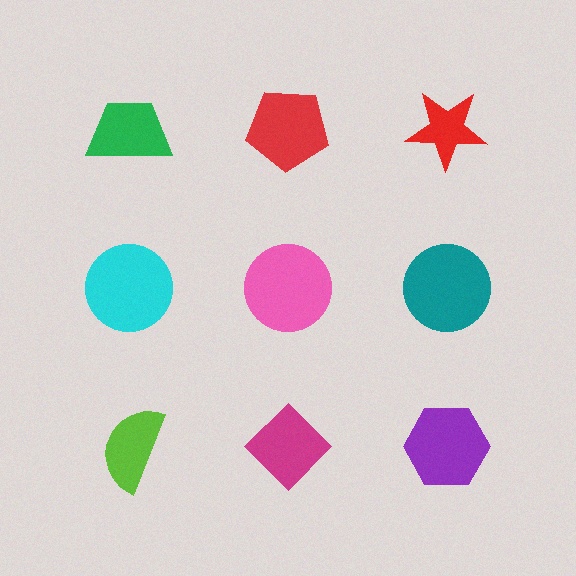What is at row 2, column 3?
A teal circle.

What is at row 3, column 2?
A magenta diamond.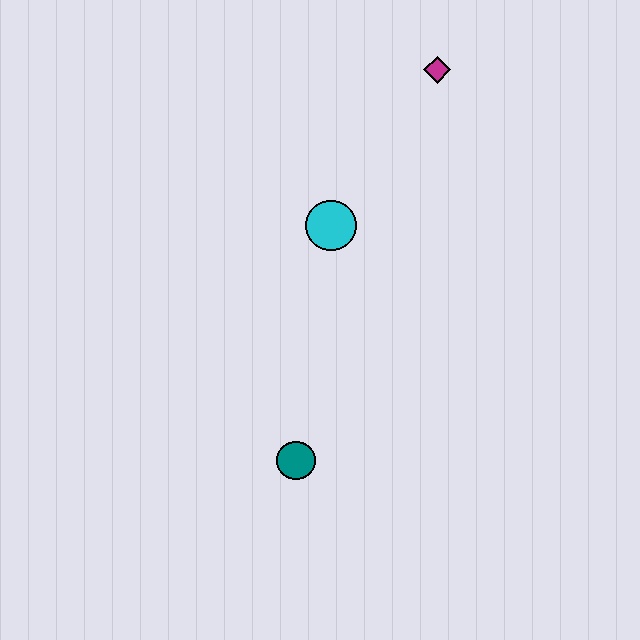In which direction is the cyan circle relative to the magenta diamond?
The cyan circle is below the magenta diamond.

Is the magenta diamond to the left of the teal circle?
No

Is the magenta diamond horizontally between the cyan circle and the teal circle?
No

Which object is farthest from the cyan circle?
The teal circle is farthest from the cyan circle.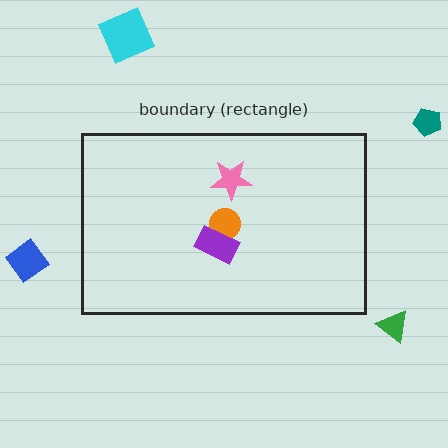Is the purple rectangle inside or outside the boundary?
Inside.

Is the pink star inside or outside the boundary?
Inside.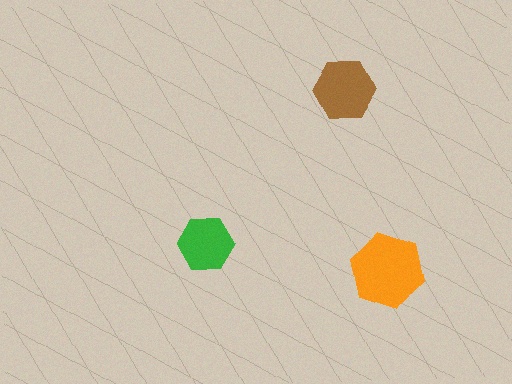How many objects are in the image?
There are 3 objects in the image.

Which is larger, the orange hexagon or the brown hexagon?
The orange one.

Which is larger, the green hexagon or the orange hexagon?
The orange one.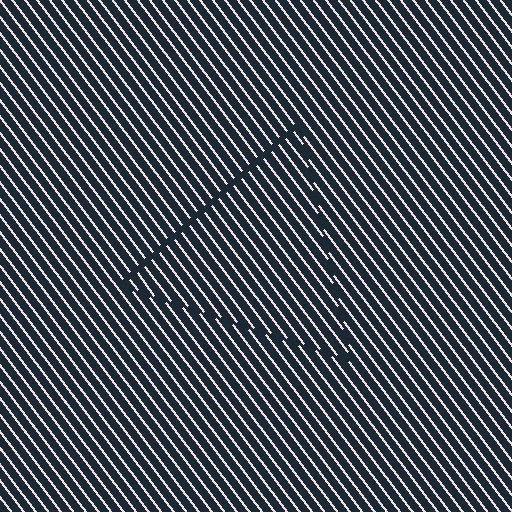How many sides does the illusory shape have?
3 sides — the line-ends trace a triangle.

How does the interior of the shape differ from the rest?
The interior of the shape contains the same grating, shifted by half a period — the contour is defined by the phase discontinuity where line-ends from the inner and outer gratings abut.